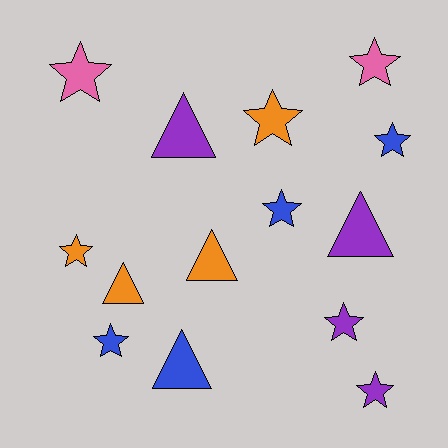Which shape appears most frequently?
Star, with 9 objects.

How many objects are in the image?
There are 14 objects.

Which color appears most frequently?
Blue, with 4 objects.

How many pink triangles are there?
There are no pink triangles.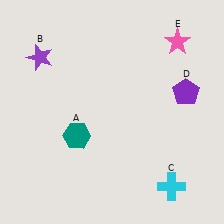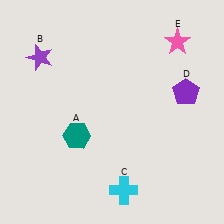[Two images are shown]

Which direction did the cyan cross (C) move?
The cyan cross (C) moved left.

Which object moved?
The cyan cross (C) moved left.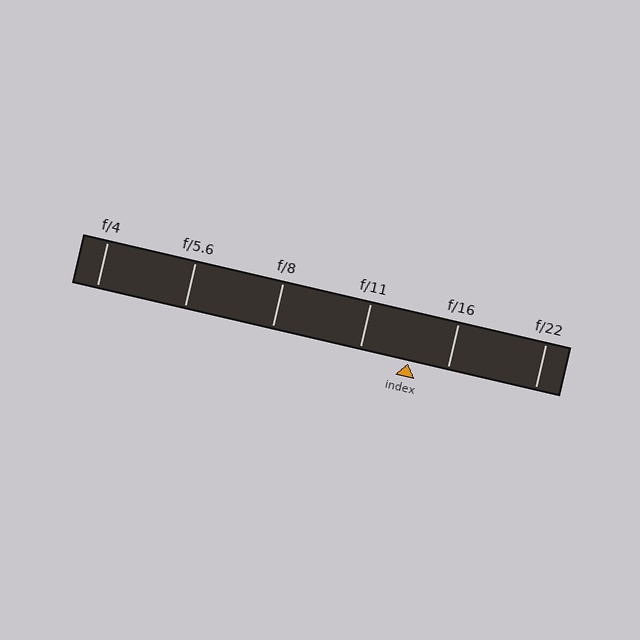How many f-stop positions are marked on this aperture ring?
There are 6 f-stop positions marked.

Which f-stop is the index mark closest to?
The index mark is closest to f/16.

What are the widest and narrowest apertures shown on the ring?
The widest aperture shown is f/4 and the narrowest is f/22.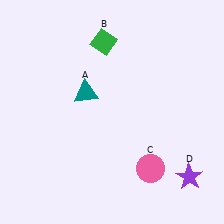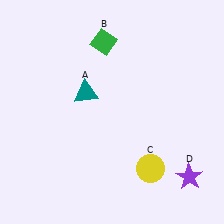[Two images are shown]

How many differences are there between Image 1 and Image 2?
There is 1 difference between the two images.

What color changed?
The circle (C) changed from pink in Image 1 to yellow in Image 2.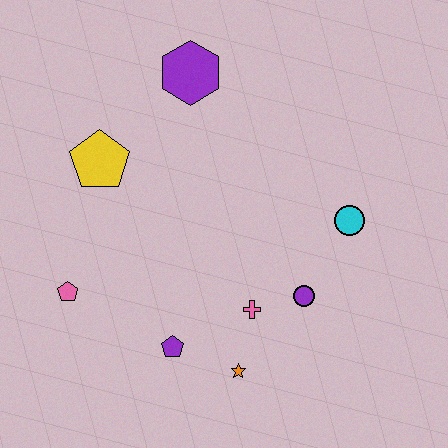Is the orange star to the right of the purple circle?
No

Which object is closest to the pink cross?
The purple circle is closest to the pink cross.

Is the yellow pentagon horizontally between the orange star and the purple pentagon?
No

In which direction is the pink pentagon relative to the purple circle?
The pink pentagon is to the left of the purple circle.